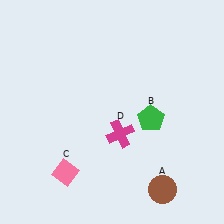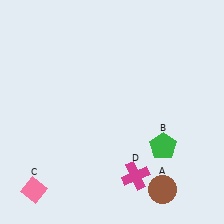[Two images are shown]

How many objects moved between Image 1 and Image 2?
3 objects moved between the two images.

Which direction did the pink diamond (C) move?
The pink diamond (C) moved left.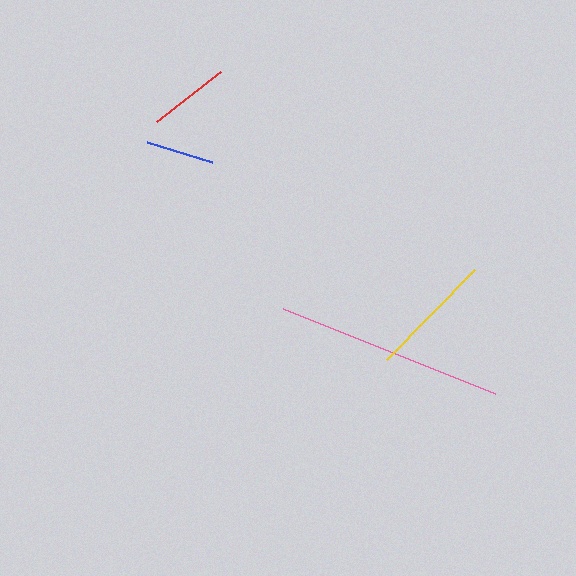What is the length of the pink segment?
The pink segment is approximately 229 pixels long.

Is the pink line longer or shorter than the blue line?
The pink line is longer than the blue line.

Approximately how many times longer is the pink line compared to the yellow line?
The pink line is approximately 1.8 times the length of the yellow line.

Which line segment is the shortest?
The blue line is the shortest at approximately 68 pixels.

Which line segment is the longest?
The pink line is the longest at approximately 229 pixels.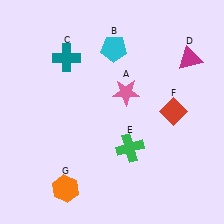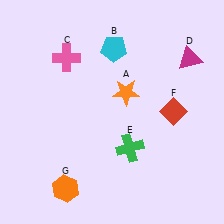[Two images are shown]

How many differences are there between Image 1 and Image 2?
There are 2 differences between the two images.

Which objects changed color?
A changed from pink to orange. C changed from teal to pink.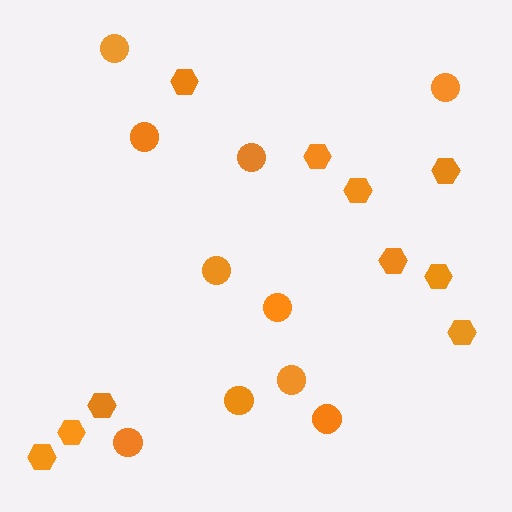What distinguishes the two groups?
There are 2 groups: one group of circles (10) and one group of hexagons (10).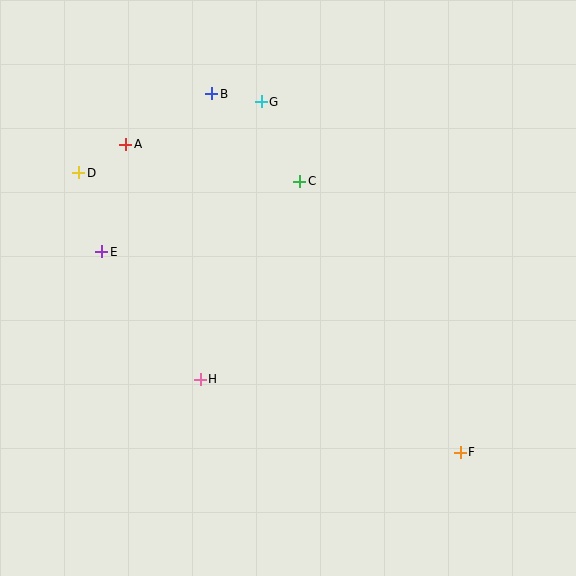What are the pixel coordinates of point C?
Point C is at (300, 181).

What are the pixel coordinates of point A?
Point A is at (126, 144).